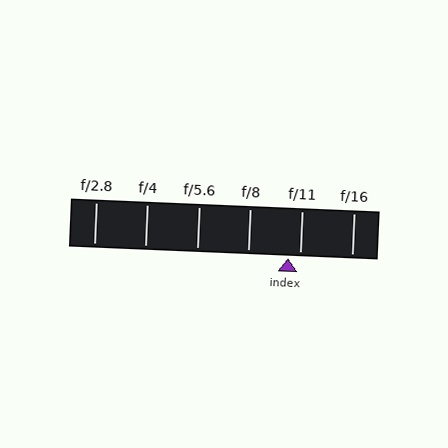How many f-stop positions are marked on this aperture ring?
There are 6 f-stop positions marked.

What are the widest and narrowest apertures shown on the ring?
The widest aperture shown is f/2.8 and the narrowest is f/16.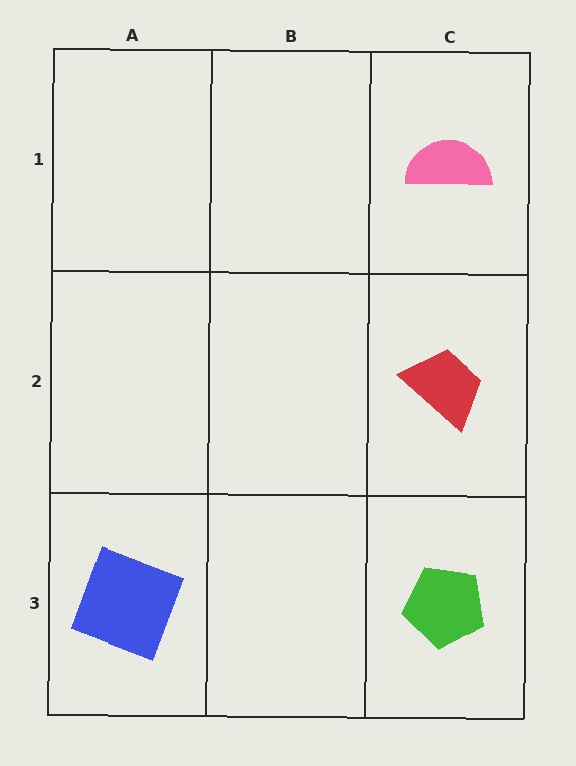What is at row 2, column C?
A red trapezoid.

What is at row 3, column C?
A green pentagon.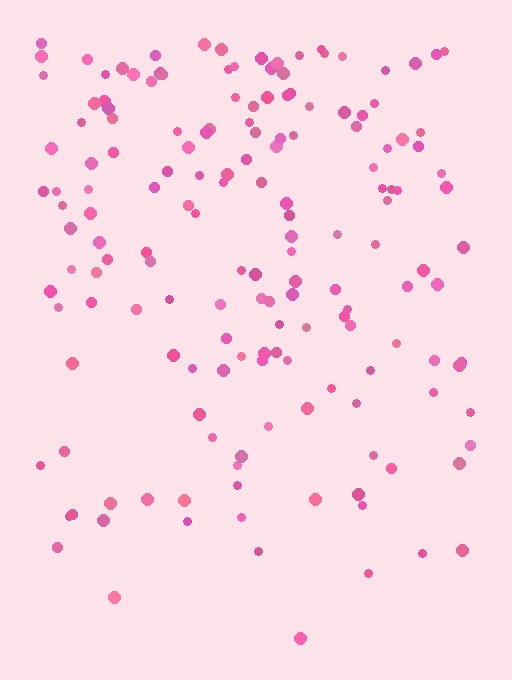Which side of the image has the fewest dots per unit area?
The bottom.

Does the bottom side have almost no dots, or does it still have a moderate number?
Still a moderate number, just noticeably fewer than the top.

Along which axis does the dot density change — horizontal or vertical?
Vertical.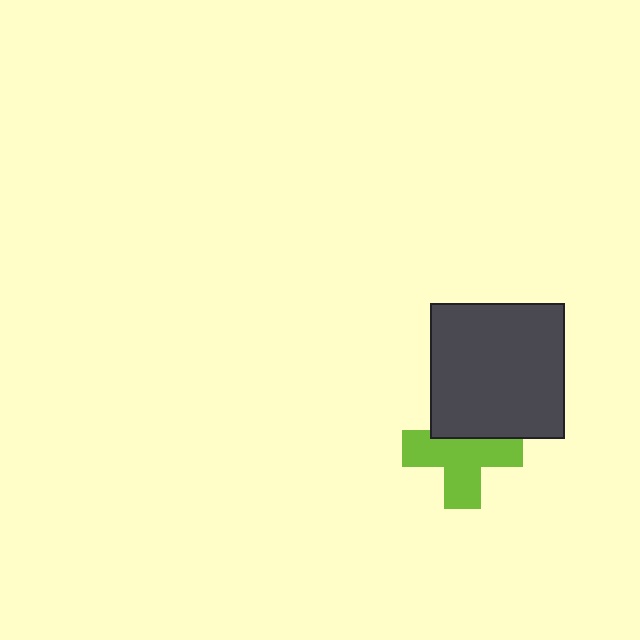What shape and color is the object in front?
The object in front is a dark gray square.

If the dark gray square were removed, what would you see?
You would see the complete lime cross.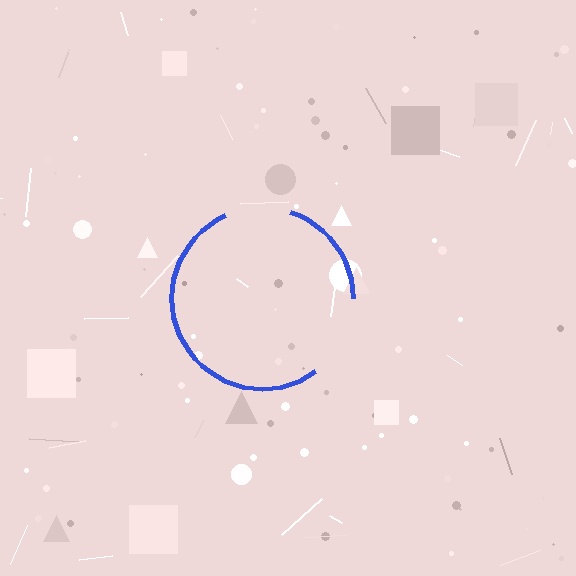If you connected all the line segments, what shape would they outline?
They would outline a circle.